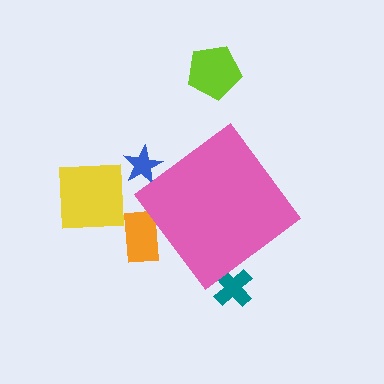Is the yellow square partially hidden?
No, the yellow square is fully visible.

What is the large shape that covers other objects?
A pink diamond.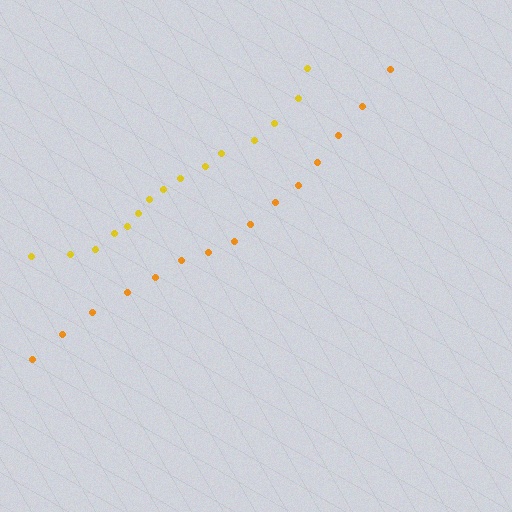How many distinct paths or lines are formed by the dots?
There are 2 distinct paths.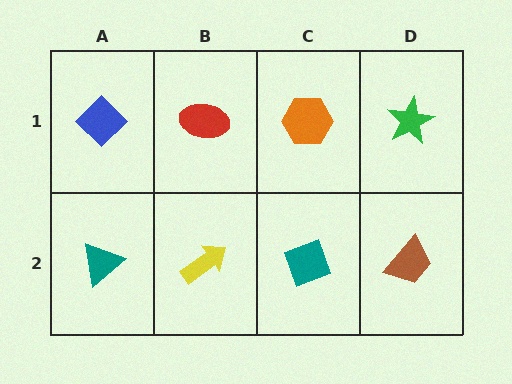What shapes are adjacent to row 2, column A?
A blue diamond (row 1, column A), a yellow arrow (row 2, column B).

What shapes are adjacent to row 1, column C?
A teal diamond (row 2, column C), a red ellipse (row 1, column B), a green star (row 1, column D).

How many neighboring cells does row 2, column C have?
3.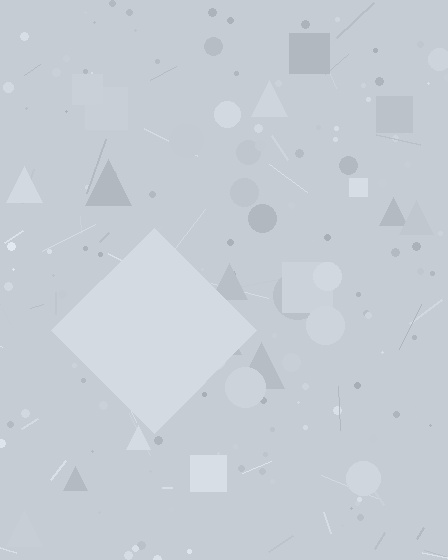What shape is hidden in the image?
A diamond is hidden in the image.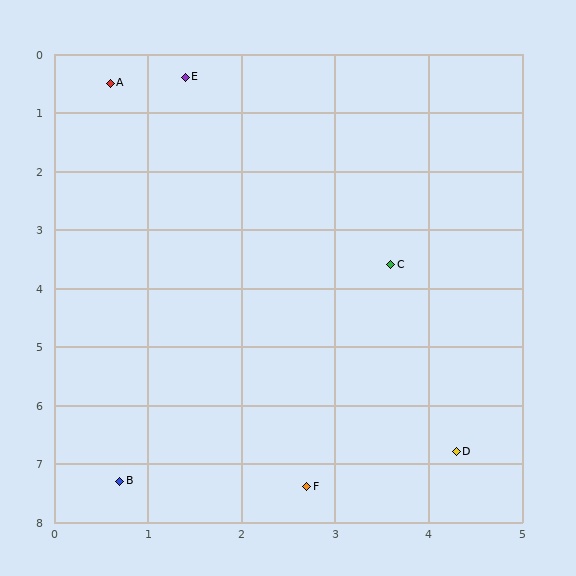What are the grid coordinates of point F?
Point F is at approximately (2.7, 7.4).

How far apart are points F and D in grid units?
Points F and D are about 1.7 grid units apart.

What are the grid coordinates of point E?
Point E is at approximately (1.4, 0.4).